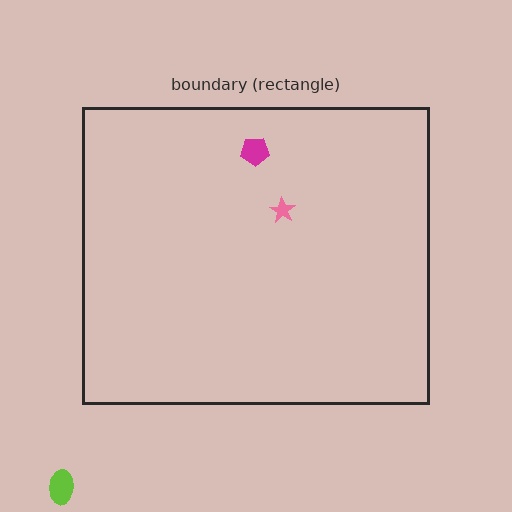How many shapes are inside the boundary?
2 inside, 1 outside.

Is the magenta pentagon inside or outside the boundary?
Inside.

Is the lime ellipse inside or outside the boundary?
Outside.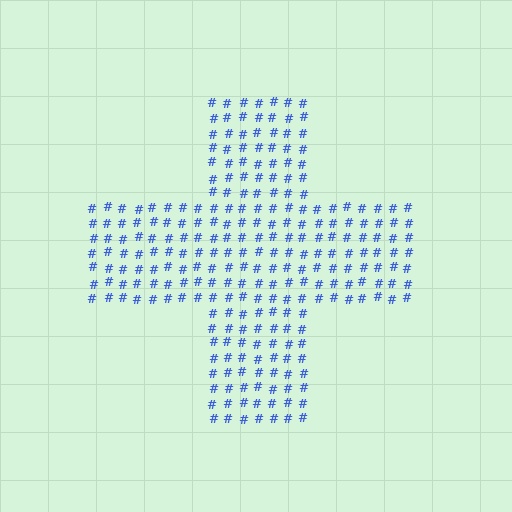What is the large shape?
The large shape is a cross.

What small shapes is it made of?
It is made of small hash symbols.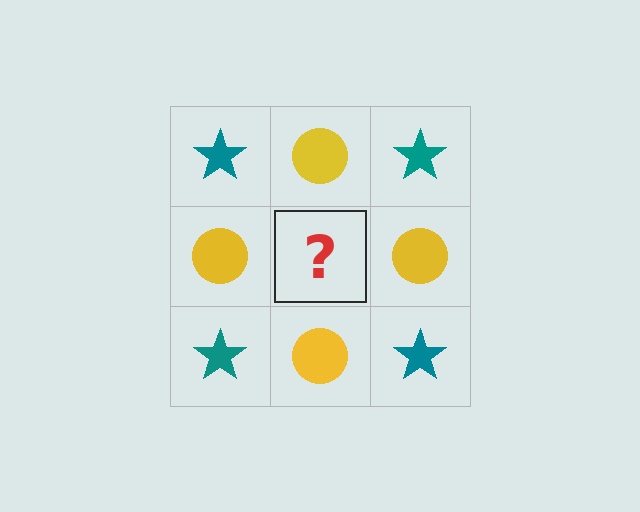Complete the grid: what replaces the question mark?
The question mark should be replaced with a teal star.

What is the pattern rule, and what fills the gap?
The rule is that it alternates teal star and yellow circle in a checkerboard pattern. The gap should be filled with a teal star.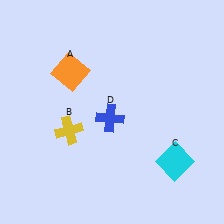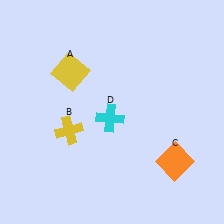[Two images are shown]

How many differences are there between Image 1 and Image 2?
There are 3 differences between the two images.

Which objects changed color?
A changed from orange to yellow. C changed from cyan to orange. D changed from blue to cyan.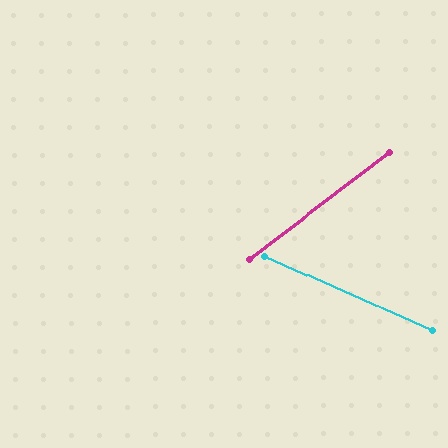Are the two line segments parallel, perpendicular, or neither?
Neither parallel nor perpendicular — they differ by about 61°.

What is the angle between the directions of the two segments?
Approximately 61 degrees.